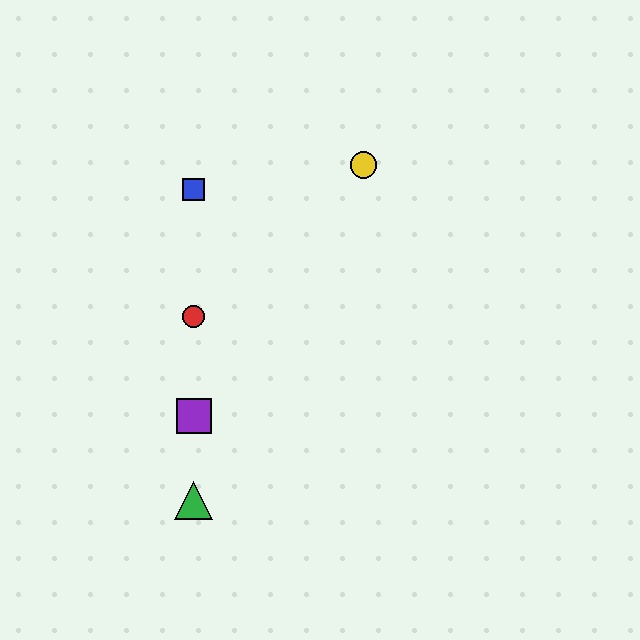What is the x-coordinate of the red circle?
The red circle is at x≈194.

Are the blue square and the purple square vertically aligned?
Yes, both are at x≈194.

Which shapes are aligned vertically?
The red circle, the blue square, the green triangle, the purple square are aligned vertically.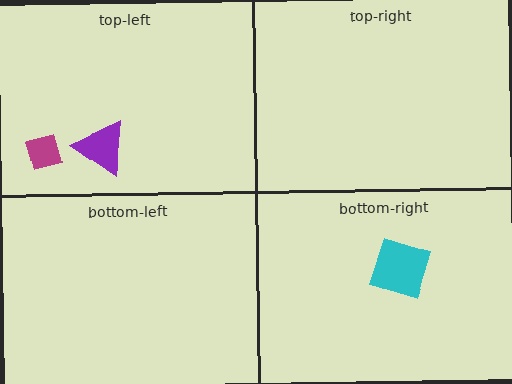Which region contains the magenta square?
The top-left region.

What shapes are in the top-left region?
The magenta square, the purple triangle.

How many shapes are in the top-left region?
2.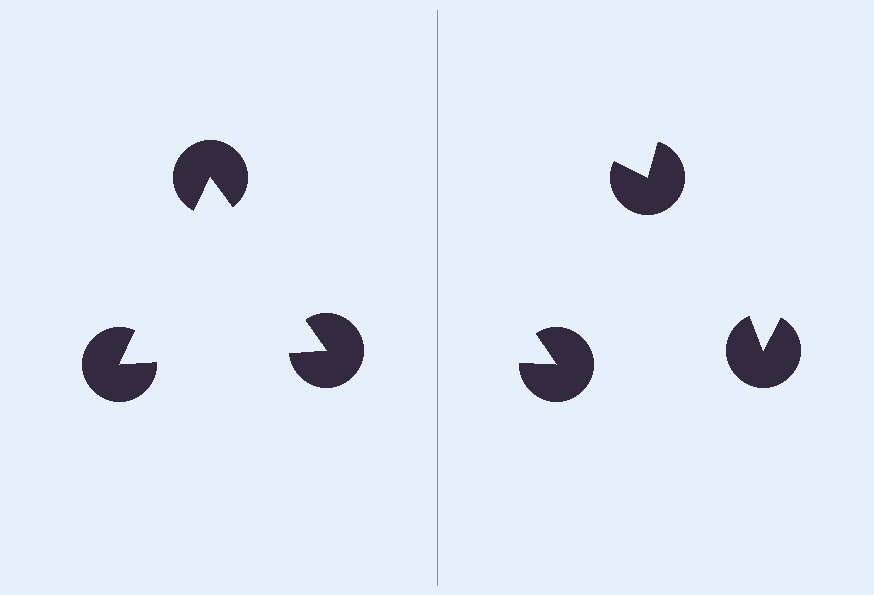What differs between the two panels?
The pac-man discs are positioned identically on both sides; only the wedge orientations differ. On the left they align to a triangle; on the right they are misaligned.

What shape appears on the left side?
An illusory triangle.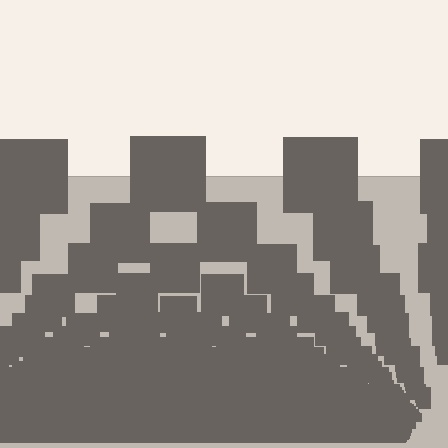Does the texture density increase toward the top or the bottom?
Density increases toward the bottom.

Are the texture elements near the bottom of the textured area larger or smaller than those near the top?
Smaller. The gradient is inverted — elements near the bottom are smaller and denser.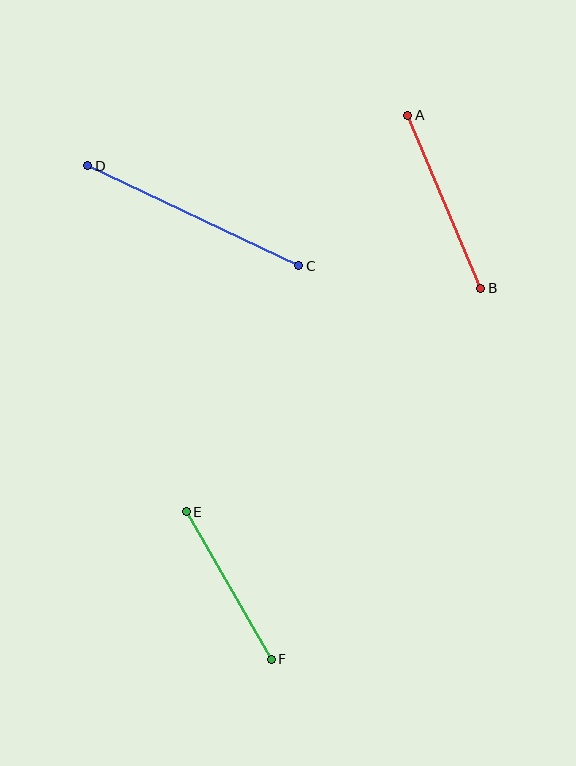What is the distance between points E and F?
The distance is approximately 170 pixels.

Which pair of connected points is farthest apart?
Points C and D are farthest apart.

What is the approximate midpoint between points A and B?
The midpoint is at approximately (444, 202) pixels.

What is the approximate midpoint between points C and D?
The midpoint is at approximately (193, 216) pixels.